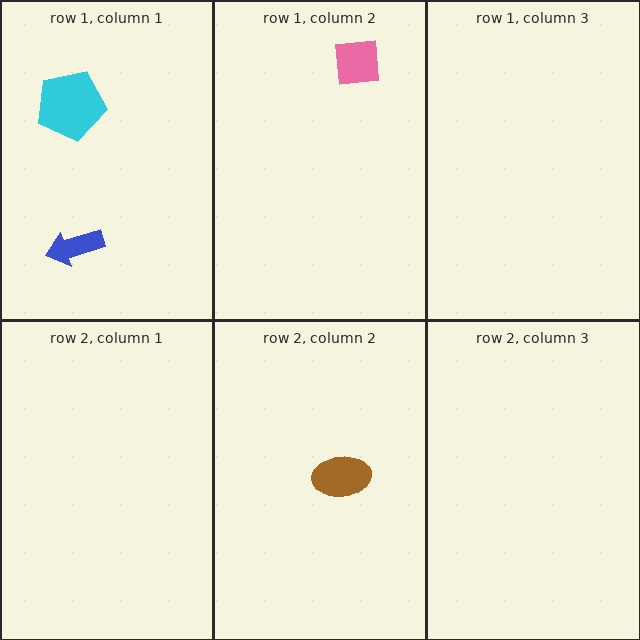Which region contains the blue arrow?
The row 1, column 1 region.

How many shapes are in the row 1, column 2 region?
1.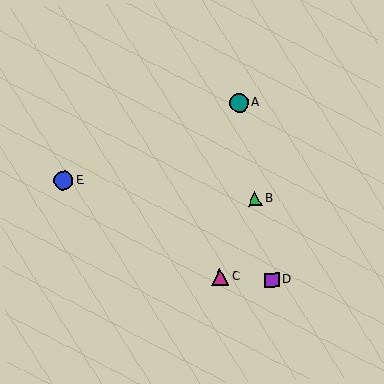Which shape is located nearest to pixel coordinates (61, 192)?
The blue circle (labeled E) at (63, 180) is nearest to that location.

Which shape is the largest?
The blue circle (labeled E) is the largest.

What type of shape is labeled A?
Shape A is a teal circle.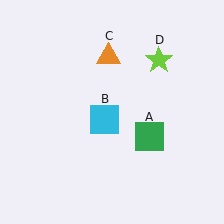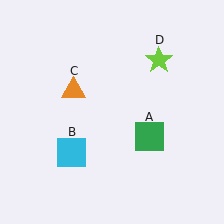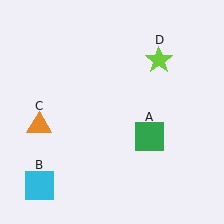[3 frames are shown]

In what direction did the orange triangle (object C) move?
The orange triangle (object C) moved down and to the left.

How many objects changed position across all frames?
2 objects changed position: cyan square (object B), orange triangle (object C).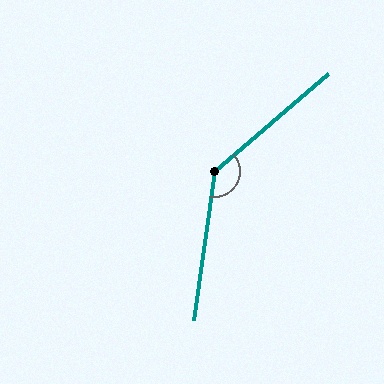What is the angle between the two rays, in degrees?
Approximately 139 degrees.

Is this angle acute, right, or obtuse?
It is obtuse.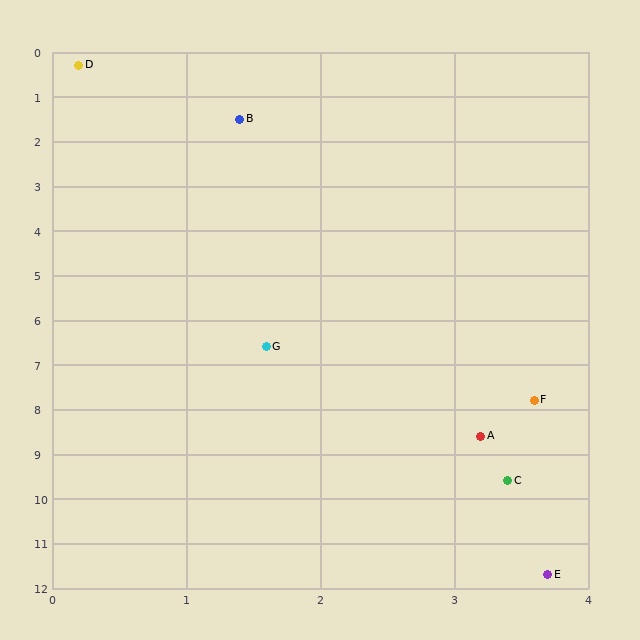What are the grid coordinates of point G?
Point G is at approximately (1.6, 6.6).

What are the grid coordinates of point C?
Point C is at approximately (3.4, 9.6).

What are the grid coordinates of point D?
Point D is at approximately (0.2, 0.3).